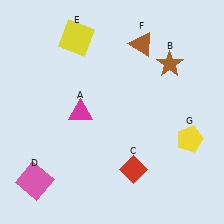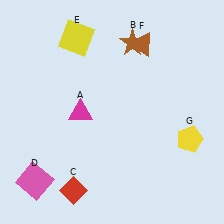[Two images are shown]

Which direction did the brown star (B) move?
The brown star (B) moved left.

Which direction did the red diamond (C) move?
The red diamond (C) moved left.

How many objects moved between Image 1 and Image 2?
2 objects moved between the two images.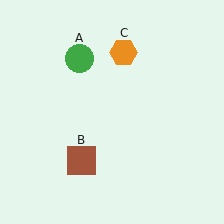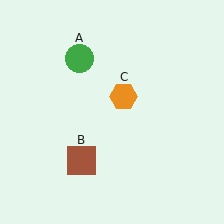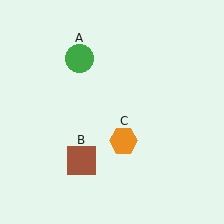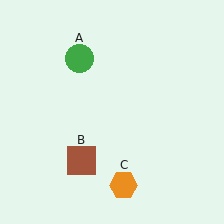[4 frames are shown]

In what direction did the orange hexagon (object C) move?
The orange hexagon (object C) moved down.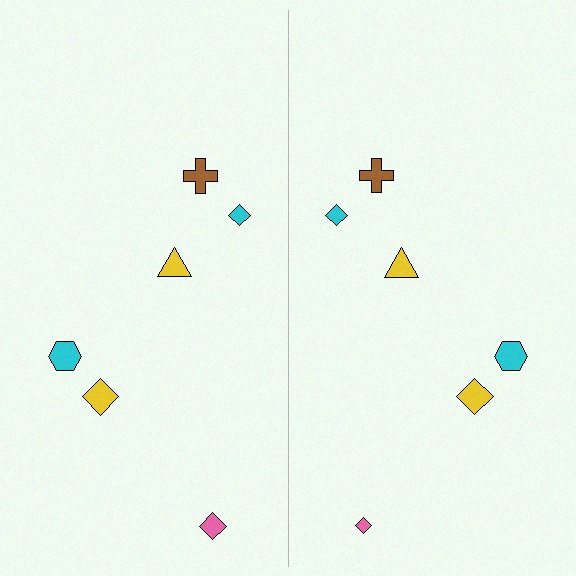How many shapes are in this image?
There are 12 shapes in this image.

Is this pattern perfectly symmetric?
No, the pattern is not perfectly symmetric. The pink diamond on the right side has a different size than its mirror counterpart.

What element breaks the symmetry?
The pink diamond on the right side has a different size than its mirror counterpart.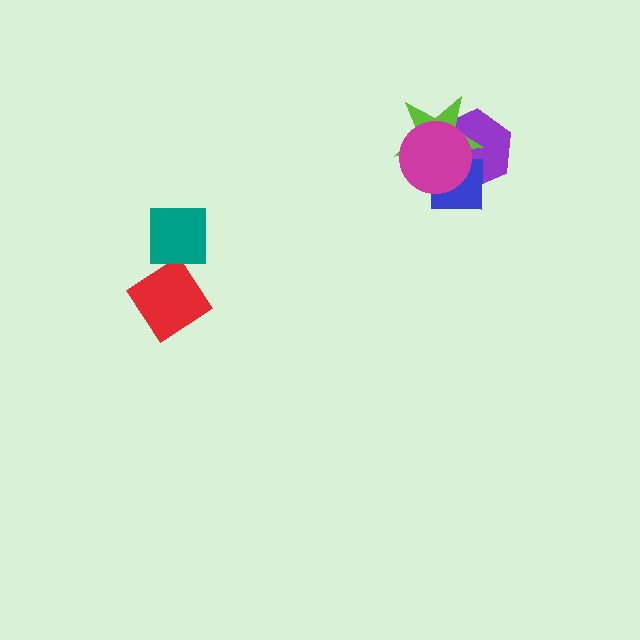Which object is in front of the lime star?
The magenta circle is in front of the lime star.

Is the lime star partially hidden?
Yes, it is partially covered by another shape.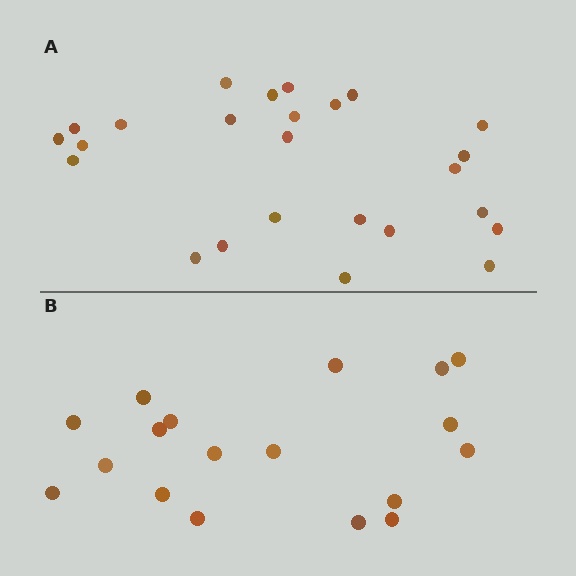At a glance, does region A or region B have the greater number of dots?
Region A (the top region) has more dots.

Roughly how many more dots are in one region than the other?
Region A has roughly 8 or so more dots than region B.